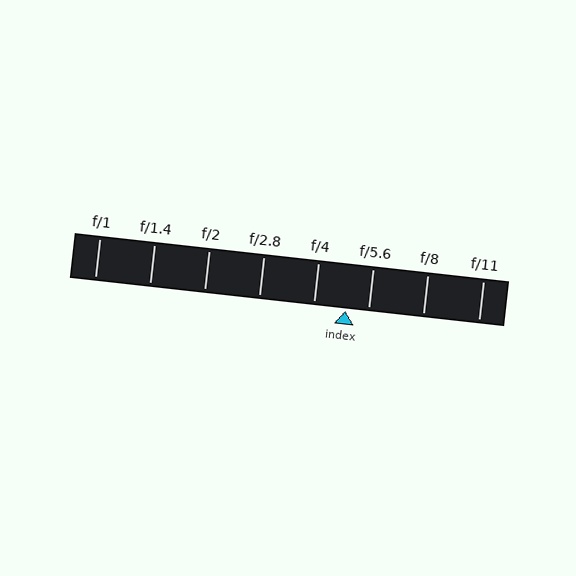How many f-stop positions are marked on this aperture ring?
There are 8 f-stop positions marked.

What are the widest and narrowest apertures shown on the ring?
The widest aperture shown is f/1 and the narrowest is f/11.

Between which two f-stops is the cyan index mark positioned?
The index mark is between f/4 and f/5.6.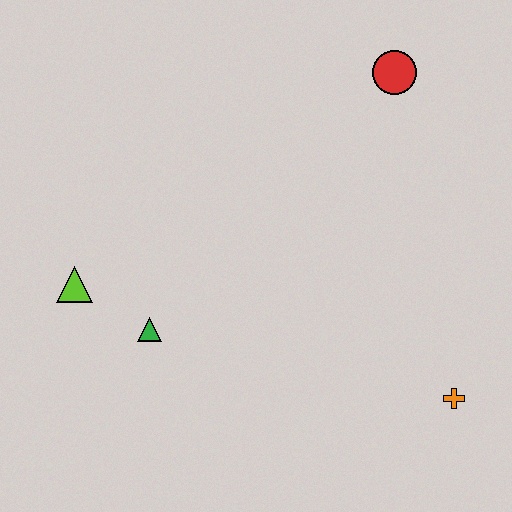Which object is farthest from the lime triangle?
The orange cross is farthest from the lime triangle.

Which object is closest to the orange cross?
The green triangle is closest to the orange cross.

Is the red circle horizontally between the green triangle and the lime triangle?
No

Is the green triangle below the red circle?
Yes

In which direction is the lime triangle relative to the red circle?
The lime triangle is to the left of the red circle.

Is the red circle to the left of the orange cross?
Yes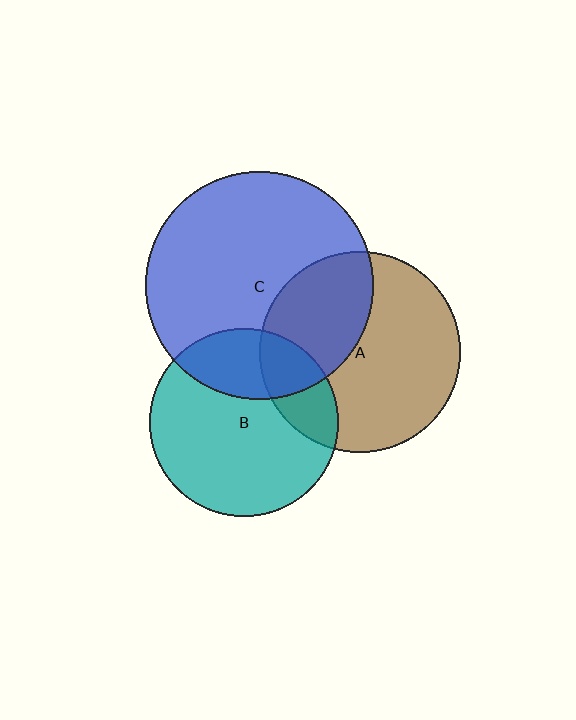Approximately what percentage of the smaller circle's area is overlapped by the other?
Approximately 20%.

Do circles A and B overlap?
Yes.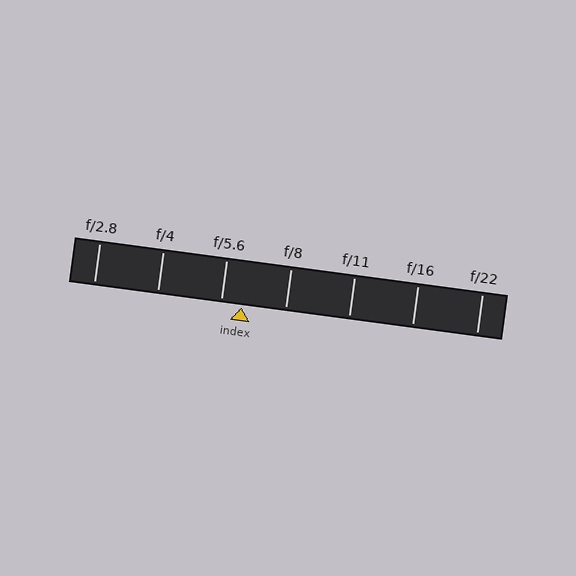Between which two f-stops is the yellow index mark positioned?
The index mark is between f/5.6 and f/8.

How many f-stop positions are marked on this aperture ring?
There are 7 f-stop positions marked.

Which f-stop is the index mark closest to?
The index mark is closest to f/5.6.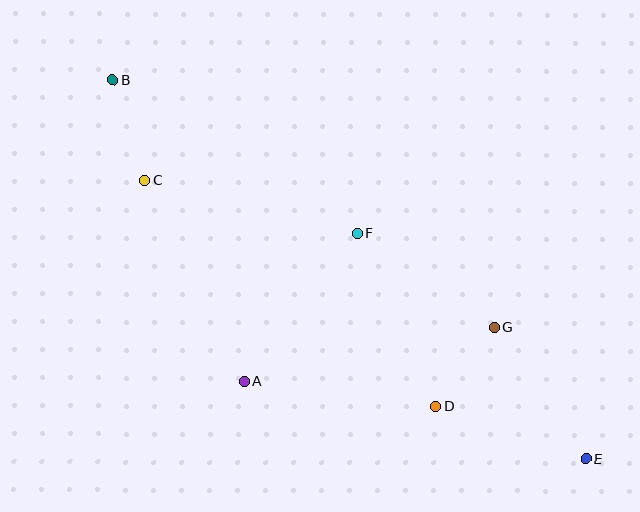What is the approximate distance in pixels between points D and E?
The distance between D and E is approximately 159 pixels.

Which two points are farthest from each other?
Points B and E are farthest from each other.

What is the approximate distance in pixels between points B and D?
The distance between B and D is approximately 459 pixels.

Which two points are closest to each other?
Points D and G are closest to each other.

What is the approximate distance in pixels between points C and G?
The distance between C and G is approximately 379 pixels.